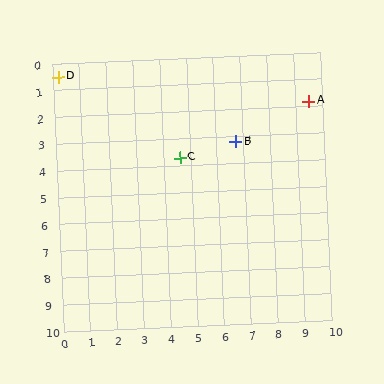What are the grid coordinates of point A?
Point A is at approximately (9.5, 1.8).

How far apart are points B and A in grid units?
Points B and A are about 3.1 grid units apart.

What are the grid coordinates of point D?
Point D is at approximately (0.2, 0.5).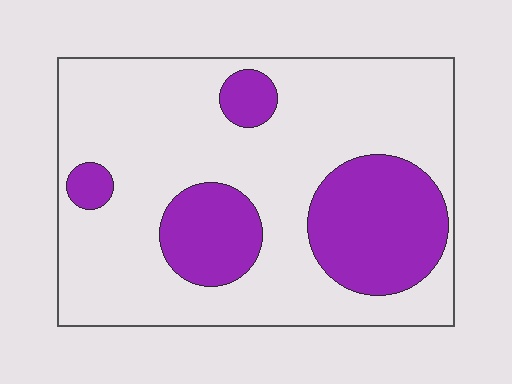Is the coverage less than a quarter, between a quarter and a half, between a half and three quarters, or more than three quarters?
Between a quarter and a half.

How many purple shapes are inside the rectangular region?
4.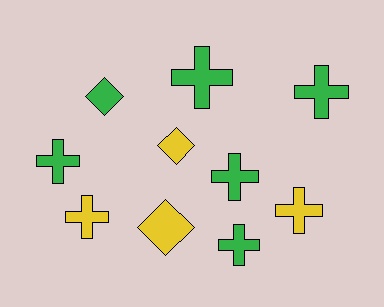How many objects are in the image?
There are 10 objects.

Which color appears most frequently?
Green, with 6 objects.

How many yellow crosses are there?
There are 2 yellow crosses.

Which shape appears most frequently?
Cross, with 7 objects.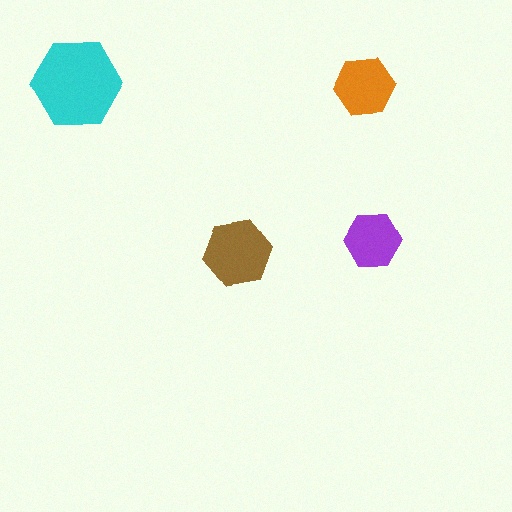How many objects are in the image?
There are 4 objects in the image.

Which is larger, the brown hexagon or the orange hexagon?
The brown one.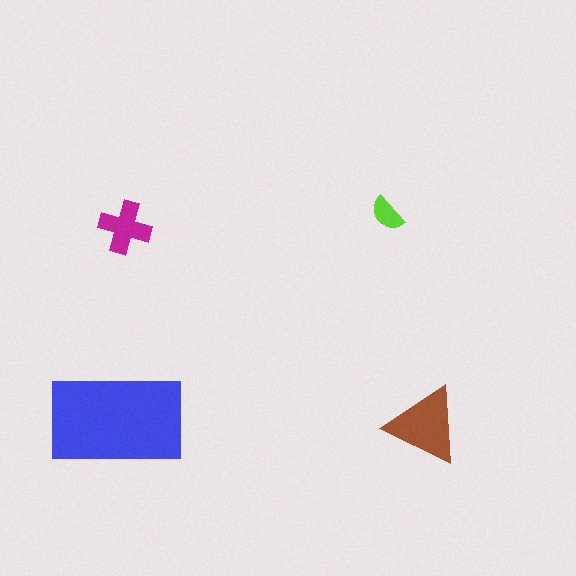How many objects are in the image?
There are 4 objects in the image.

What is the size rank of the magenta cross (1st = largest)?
3rd.